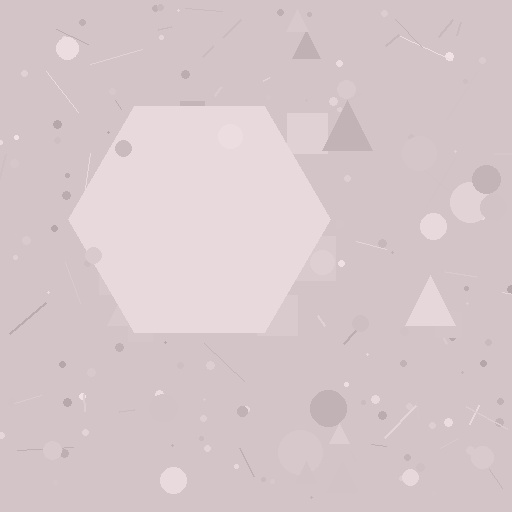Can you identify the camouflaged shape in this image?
The camouflaged shape is a hexagon.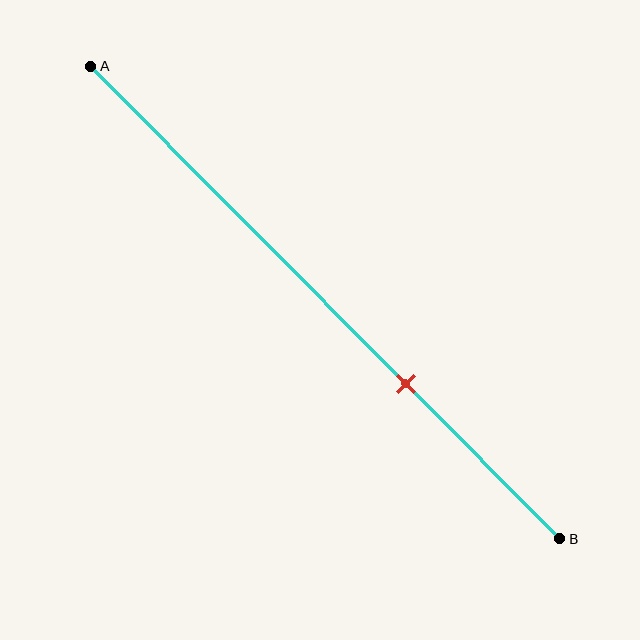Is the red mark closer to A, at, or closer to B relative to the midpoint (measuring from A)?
The red mark is closer to point B than the midpoint of segment AB.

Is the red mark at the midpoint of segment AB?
No, the mark is at about 65% from A, not at the 50% midpoint.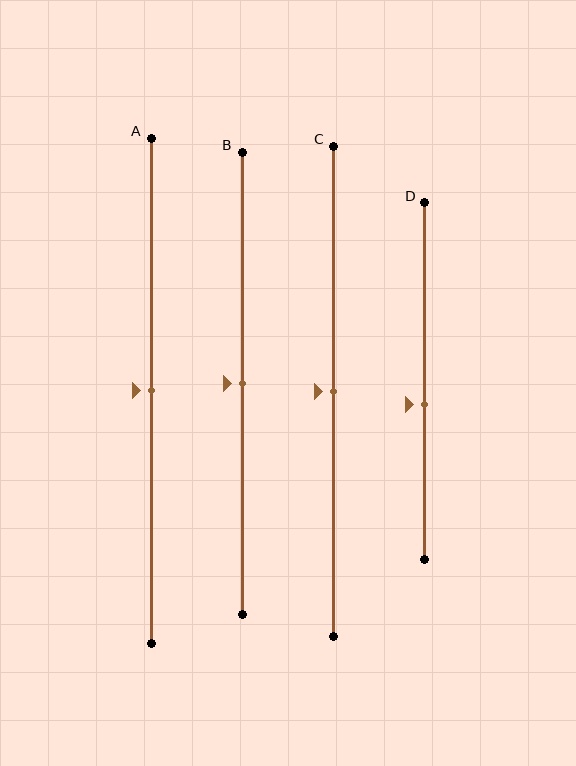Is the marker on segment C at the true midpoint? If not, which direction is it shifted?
Yes, the marker on segment C is at the true midpoint.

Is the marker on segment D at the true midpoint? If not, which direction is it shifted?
No, the marker on segment D is shifted downward by about 7% of the segment length.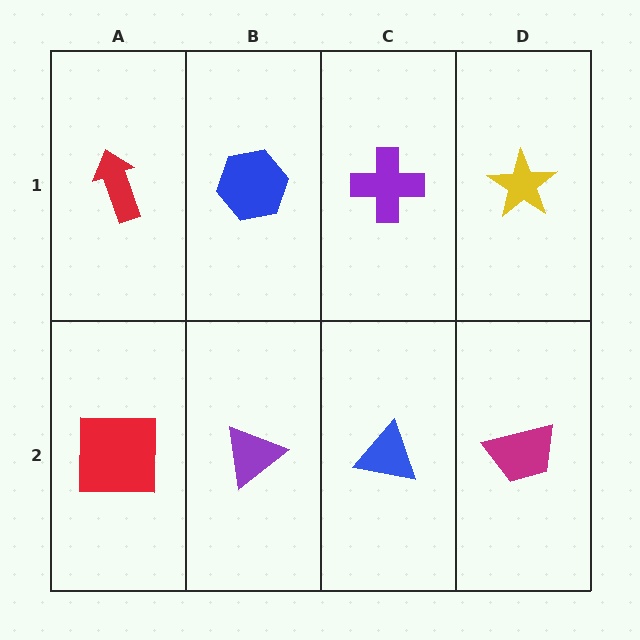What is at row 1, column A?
A red arrow.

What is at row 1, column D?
A yellow star.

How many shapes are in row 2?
4 shapes.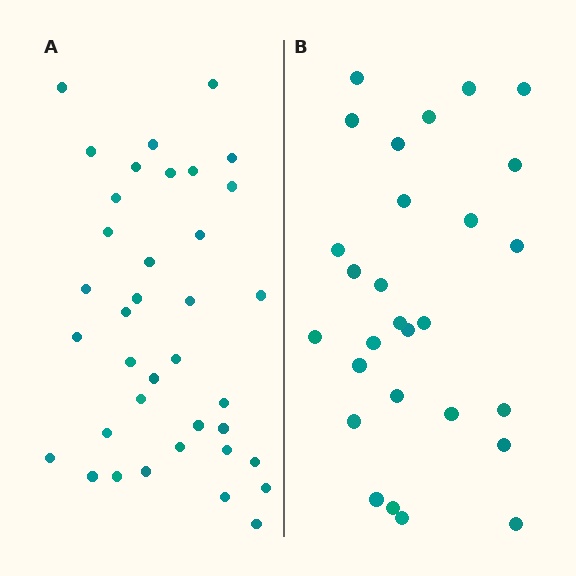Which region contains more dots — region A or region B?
Region A (the left region) has more dots.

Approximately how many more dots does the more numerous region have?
Region A has roughly 8 or so more dots than region B.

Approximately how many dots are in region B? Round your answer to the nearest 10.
About 30 dots. (The exact count is 28, which rounds to 30.)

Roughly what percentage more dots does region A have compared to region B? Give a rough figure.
About 30% more.